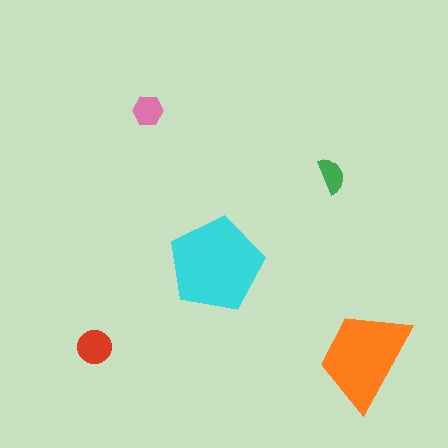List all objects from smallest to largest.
The green semicircle, the pink hexagon, the red circle, the orange trapezoid, the cyan pentagon.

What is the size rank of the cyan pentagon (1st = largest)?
1st.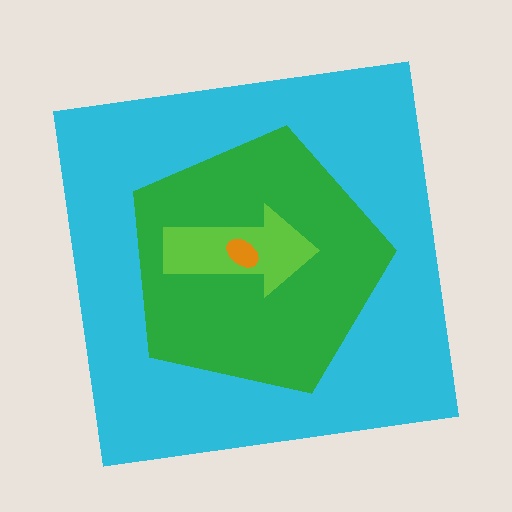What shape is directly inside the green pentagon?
The lime arrow.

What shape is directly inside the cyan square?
The green pentagon.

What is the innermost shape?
The orange ellipse.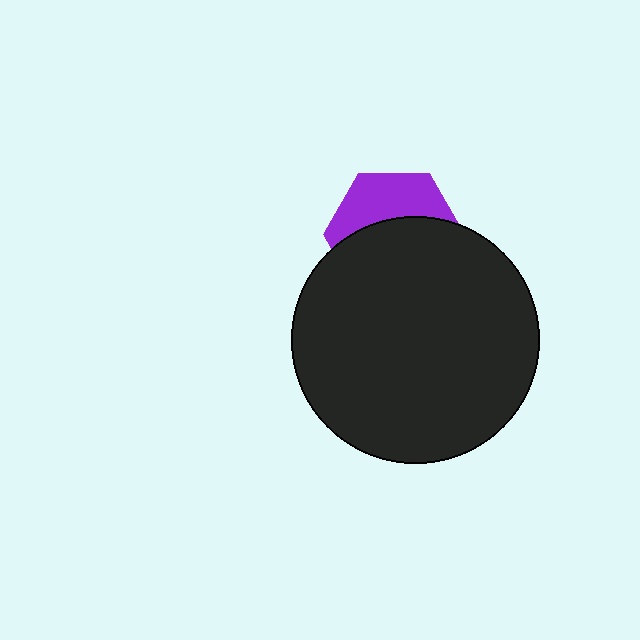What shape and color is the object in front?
The object in front is a black circle.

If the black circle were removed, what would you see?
You would see the complete purple hexagon.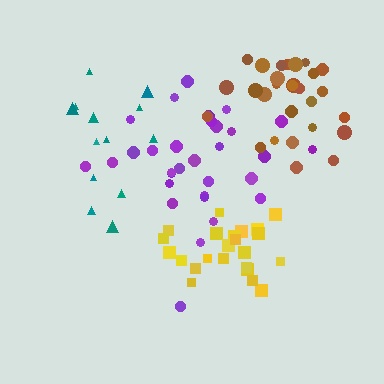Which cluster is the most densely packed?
Yellow.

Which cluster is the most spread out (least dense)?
Teal.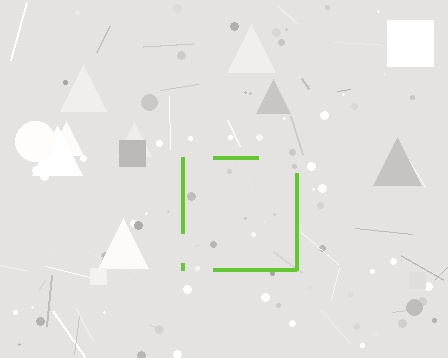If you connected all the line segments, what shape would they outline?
They would outline a square.